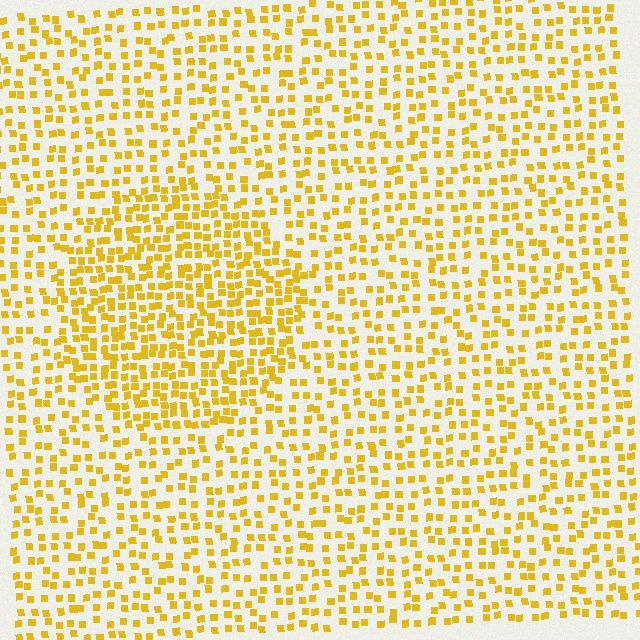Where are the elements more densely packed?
The elements are more densely packed inside the circle boundary.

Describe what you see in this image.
The image contains small yellow elements arranged at two different densities. A circle-shaped region is visible where the elements are more densely packed than the surrounding area.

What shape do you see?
I see a circle.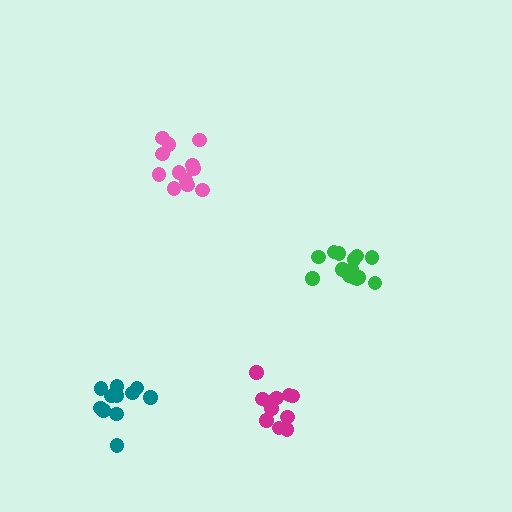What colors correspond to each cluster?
The clusters are colored: green, teal, pink, magenta.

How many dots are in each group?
Group 1: 14 dots, Group 2: 11 dots, Group 3: 12 dots, Group 4: 11 dots (48 total).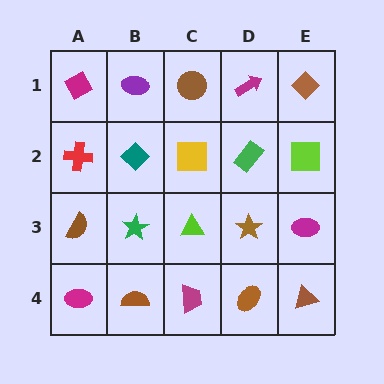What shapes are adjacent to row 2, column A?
A magenta diamond (row 1, column A), a brown semicircle (row 3, column A), a teal diamond (row 2, column B).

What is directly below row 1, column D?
A green rectangle.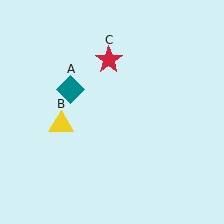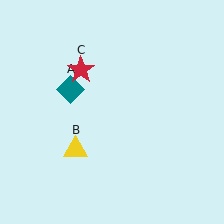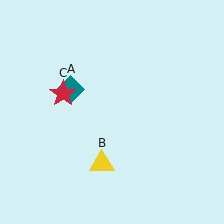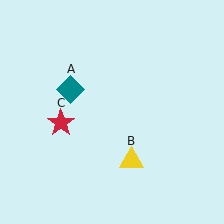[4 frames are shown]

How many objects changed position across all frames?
2 objects changed position: yellow triangle (object B), red star (object C).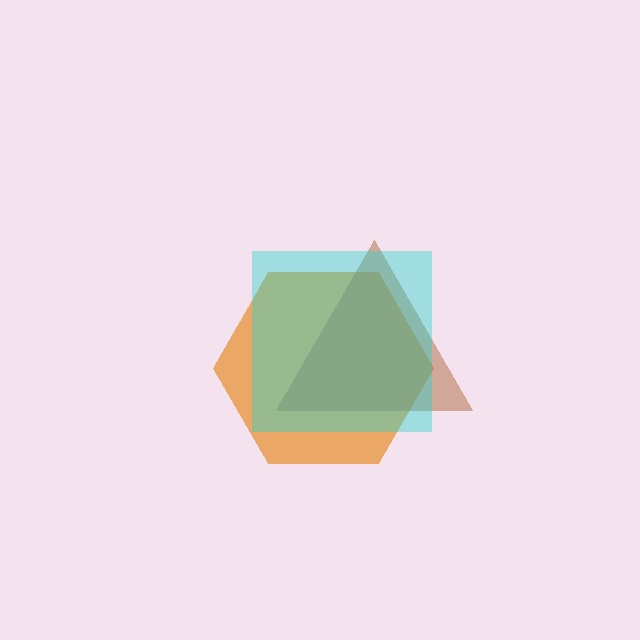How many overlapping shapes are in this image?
There are 3 overlapping shapes in the image.